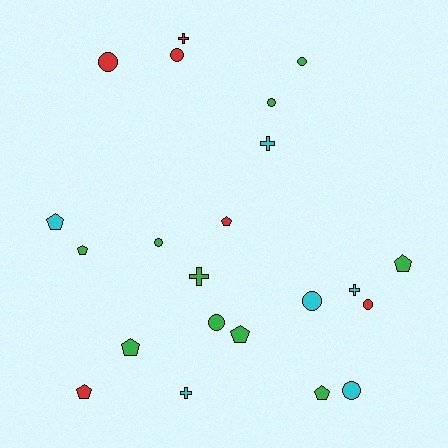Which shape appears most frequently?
Circle, with 9 objects.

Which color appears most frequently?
Green, with 10 objects.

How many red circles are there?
There are 3 red circles.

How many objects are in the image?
There are 22 objects.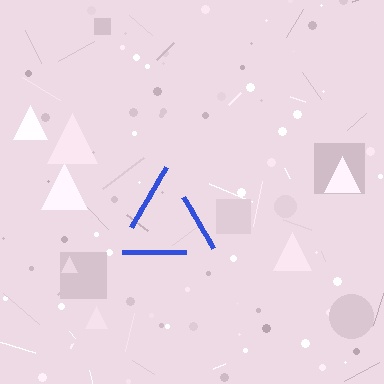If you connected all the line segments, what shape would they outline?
They would outline a triangle.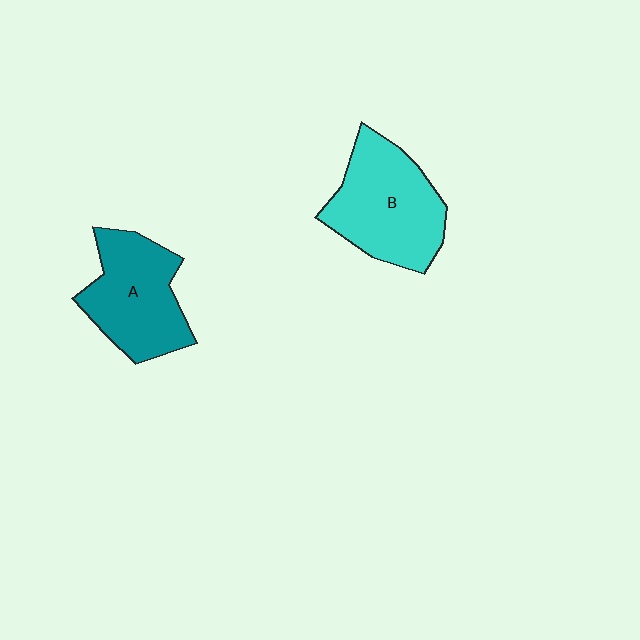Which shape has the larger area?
Shape B (cyan).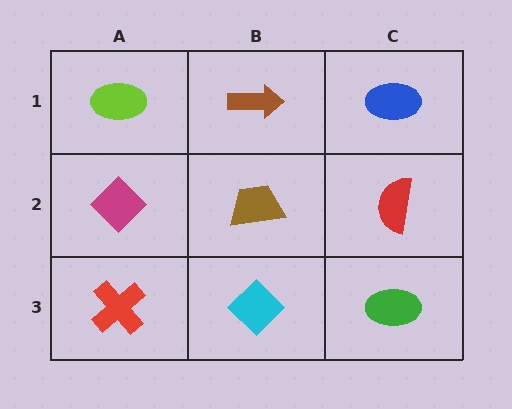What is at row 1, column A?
A lime ellipse.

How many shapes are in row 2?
3 shapes.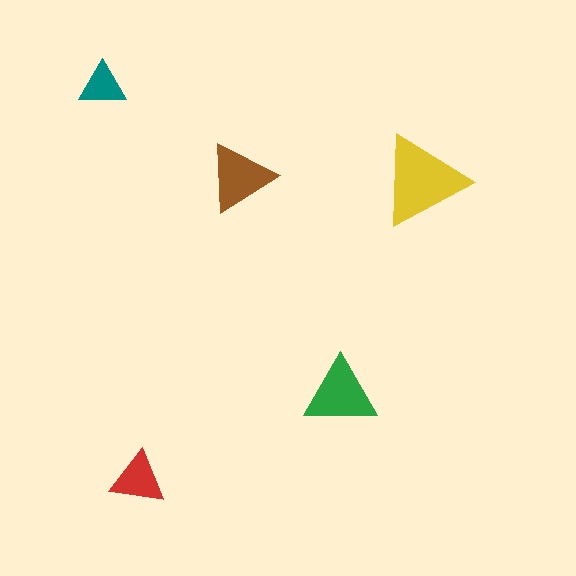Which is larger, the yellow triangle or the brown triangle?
The yellow one.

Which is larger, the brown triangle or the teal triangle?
The brown one.